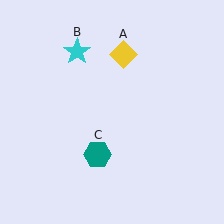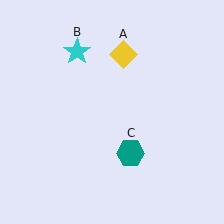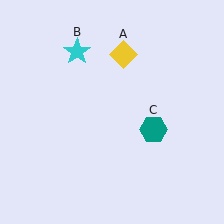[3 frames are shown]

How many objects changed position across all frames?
1 object changed position: teal hexagon (object C).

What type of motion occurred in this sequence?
The teal hexagon (object C) rotated counterclockwise around the center of the scene.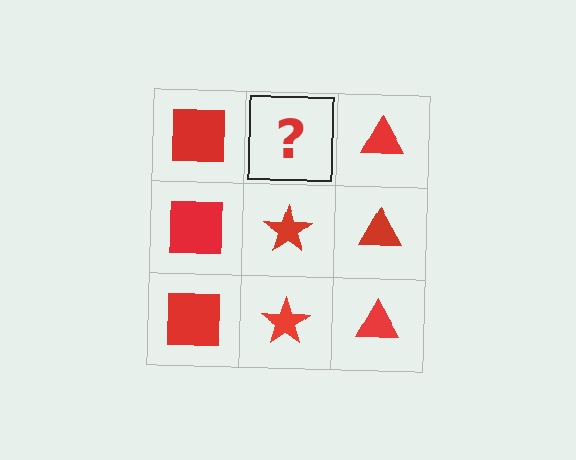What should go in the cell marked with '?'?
The missing cell should contain a red star.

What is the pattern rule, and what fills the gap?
The rule is that each column has a consistent shape. The gap should be filled with a red star.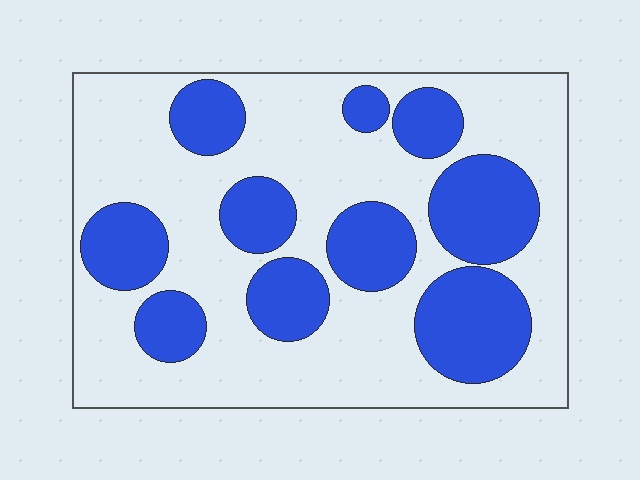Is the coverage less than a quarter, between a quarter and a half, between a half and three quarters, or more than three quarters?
Between a quarter and a half.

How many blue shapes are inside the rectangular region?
10.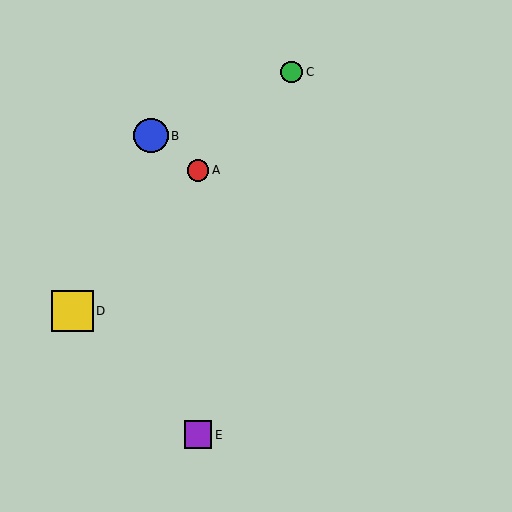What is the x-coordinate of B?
Object B is at x≈151.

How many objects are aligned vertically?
2 objects (A, E) are aligned vertically.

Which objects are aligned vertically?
Objects A, E are aligned vertically.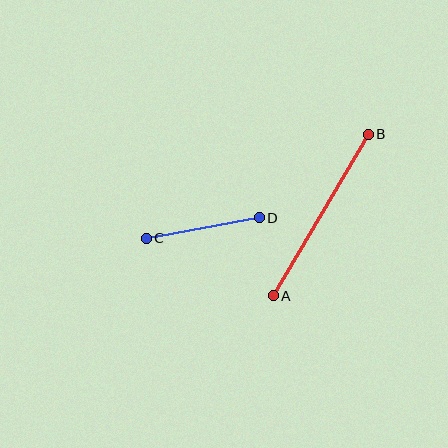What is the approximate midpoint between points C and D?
The midpoint is at approximately (203, 228) pixels.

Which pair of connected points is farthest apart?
Points A and B are farthest apart.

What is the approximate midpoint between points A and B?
The midpoint is at approximately (321, 215) pixels.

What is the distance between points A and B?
The distance is approximately 187 pixels.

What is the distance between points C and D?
The distance is approximately 115 pixels.